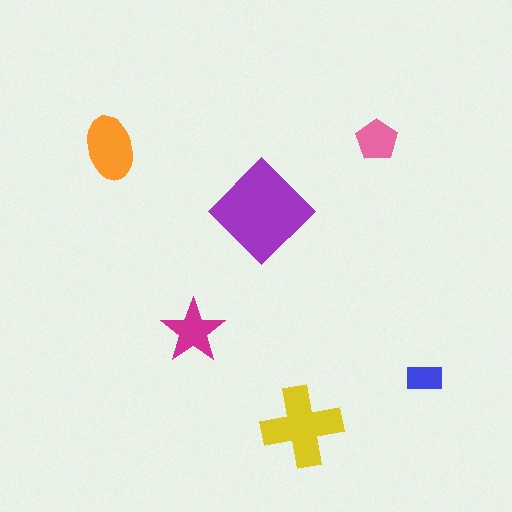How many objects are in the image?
There are 6 objects in the image.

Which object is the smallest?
The blue rectangle.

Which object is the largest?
The purple diamond.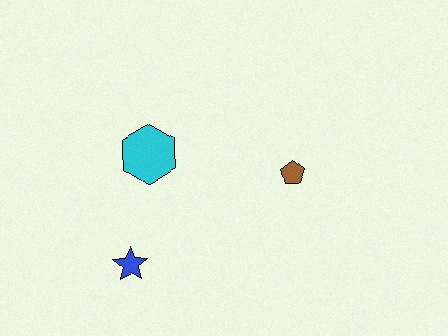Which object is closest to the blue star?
The cyan hexagon is closest to the blue star.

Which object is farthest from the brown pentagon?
The blue star is farthest from the brown pentagon.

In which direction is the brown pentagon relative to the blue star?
The brown pentagon is to the right of the blue star.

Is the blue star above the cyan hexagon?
No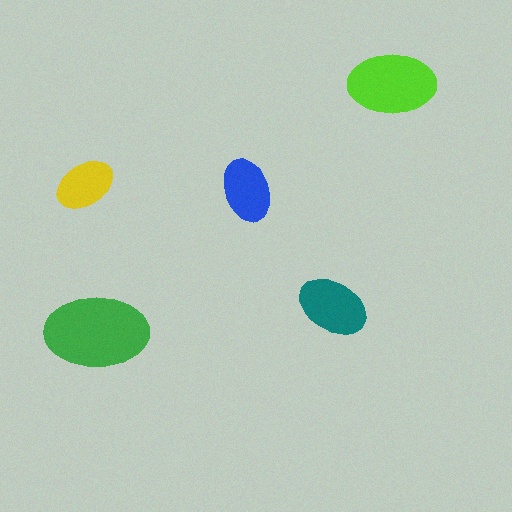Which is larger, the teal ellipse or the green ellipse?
The green one.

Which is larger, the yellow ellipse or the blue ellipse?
The blue one.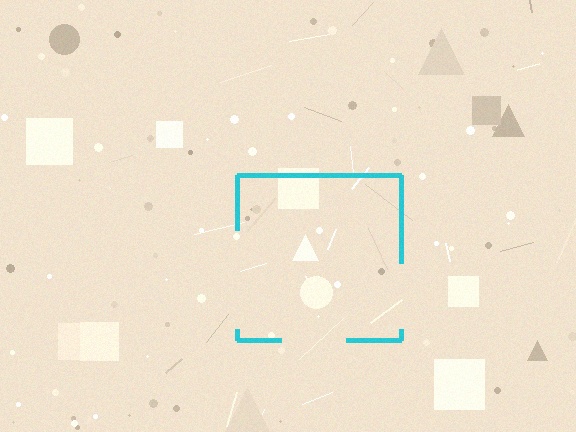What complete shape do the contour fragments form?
The contour fragments form a square.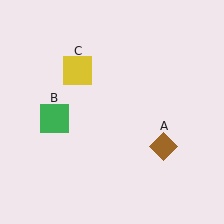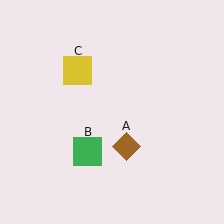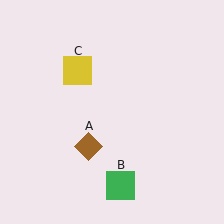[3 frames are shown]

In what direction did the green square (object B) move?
The green square (object B) moved down and to the right.